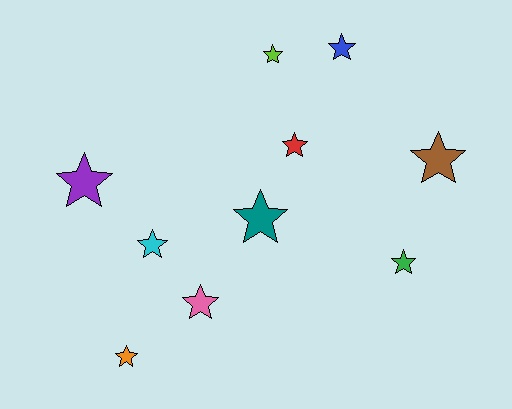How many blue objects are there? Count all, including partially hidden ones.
There is 1 blue object.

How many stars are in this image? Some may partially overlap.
There are 10 stars.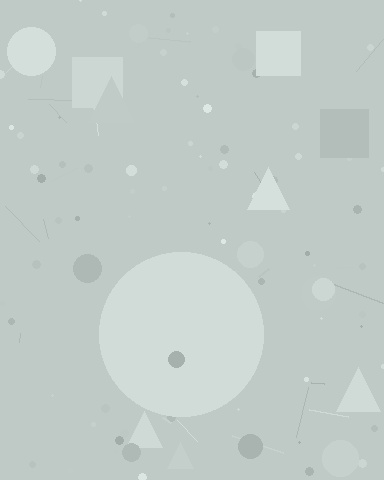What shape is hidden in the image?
A circle is hidden in the image.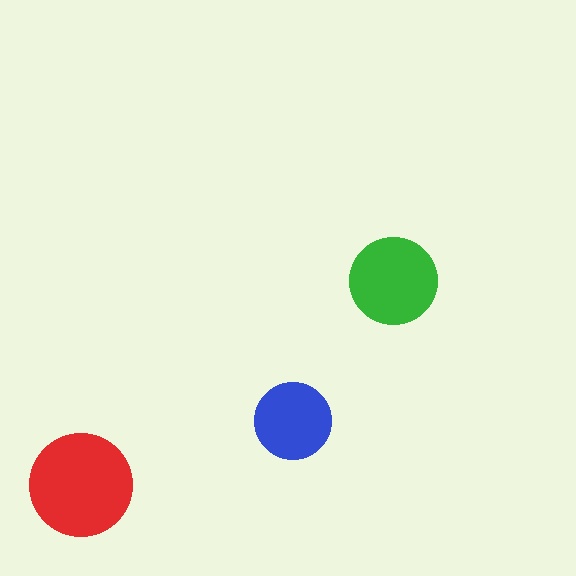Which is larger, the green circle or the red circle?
The red one.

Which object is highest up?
The green circle is topmost.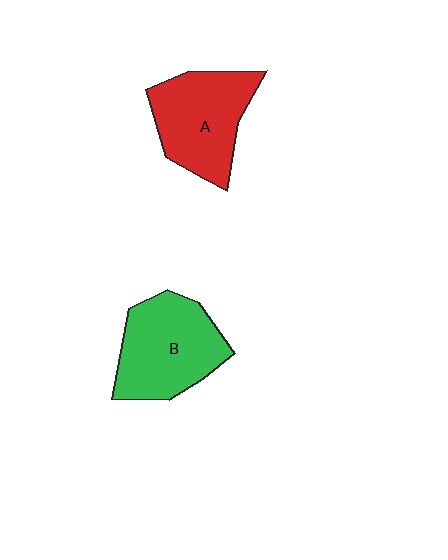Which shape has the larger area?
Shape B (green).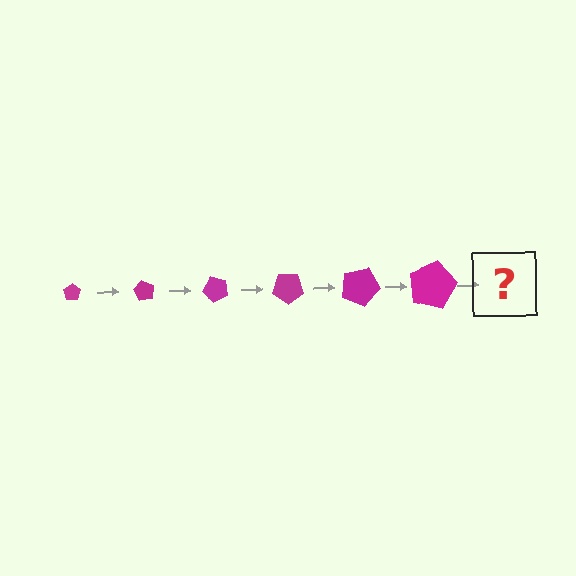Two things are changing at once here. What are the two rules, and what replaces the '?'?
The two rules are that the pentagon grows larger each step and it rotates 60 degrees each step. The '?' should be a pentagon, larger than the previous one and rotated 360 degrees from the start.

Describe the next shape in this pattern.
It should be a pentagon, larger than the previous one and rotated 360 degrees from the start.